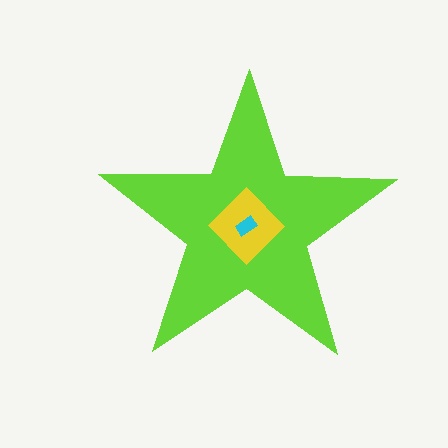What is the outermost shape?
The lime star.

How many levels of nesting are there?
3.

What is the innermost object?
The cyan rectangle.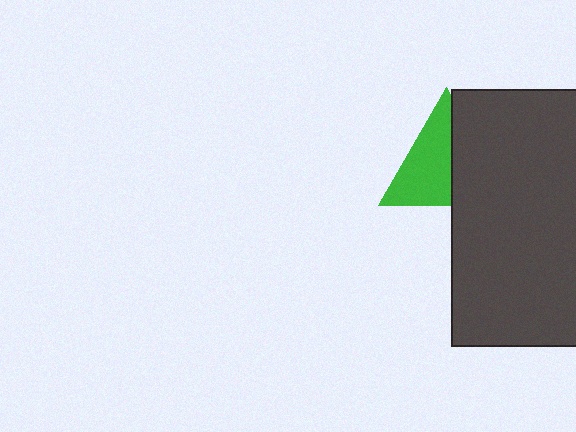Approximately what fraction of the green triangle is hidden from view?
Roughly 43% of the green triangle is hidden behind the dark gray rectangle.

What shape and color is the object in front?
The object in front is a dark gray rectangle.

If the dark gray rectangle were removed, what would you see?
You would see the complete green triangle.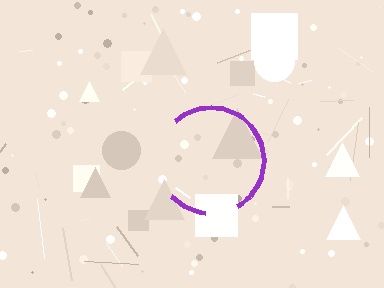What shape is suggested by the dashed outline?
The dashed outline suggests a circle.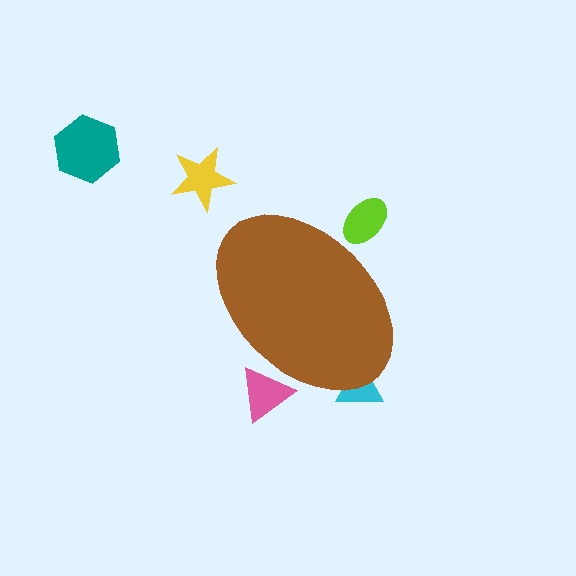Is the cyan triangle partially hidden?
Yes, the cyan triangle is partially hidden behind the brown ellipse.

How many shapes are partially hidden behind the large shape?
3 shapes are partially hidden.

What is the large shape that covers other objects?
A brown ellipse.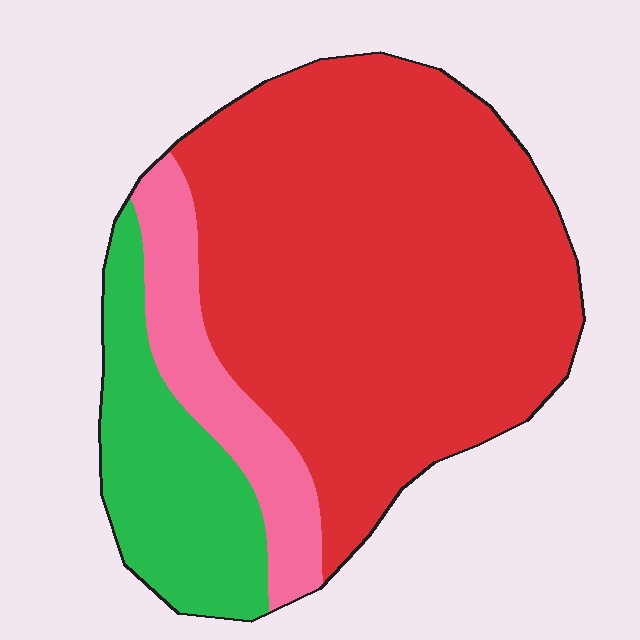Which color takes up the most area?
Red, at roughly 70%.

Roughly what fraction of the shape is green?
Green takes up less than a quarter of the shape.